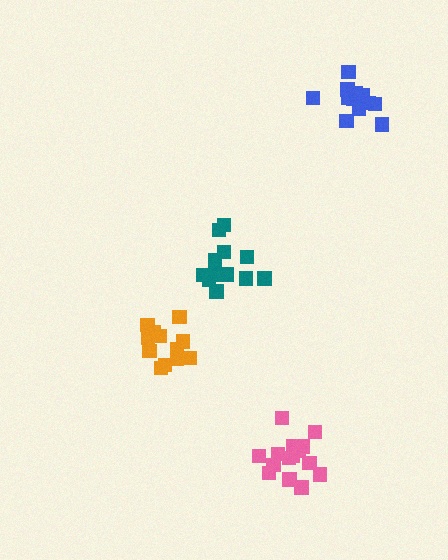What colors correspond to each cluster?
The clusters are colored: orange, teal, blue, pink.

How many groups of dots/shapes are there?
There are 4 groups.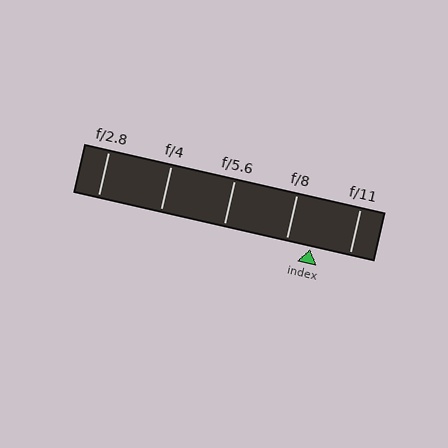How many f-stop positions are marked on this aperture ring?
There are 5 f-stop positions marked.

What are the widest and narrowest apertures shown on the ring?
The widest aperture shown is f/2.8 and the narrowest is f/11.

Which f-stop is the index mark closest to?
The index mark is closest to f/8.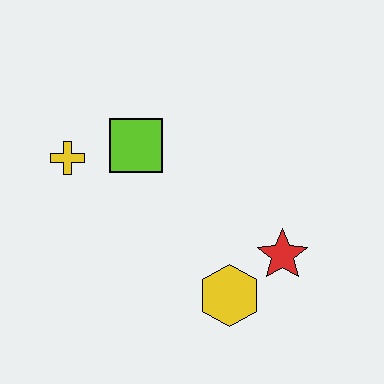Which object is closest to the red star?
The yellow hexagon is closest to the red star.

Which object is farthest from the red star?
The yellow cross is farthest from the red star.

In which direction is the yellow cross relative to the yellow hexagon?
The yellow cross is to the left of the yellow hexagon.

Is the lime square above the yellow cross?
Yes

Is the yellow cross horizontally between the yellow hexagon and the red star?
No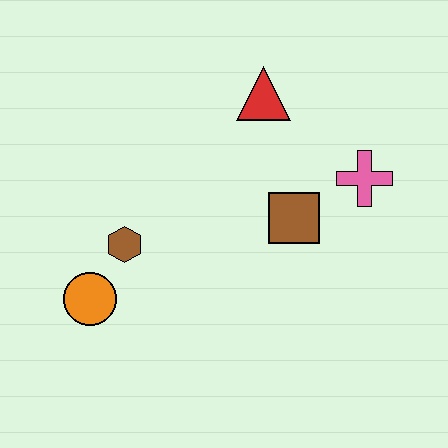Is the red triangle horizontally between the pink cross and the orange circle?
Yes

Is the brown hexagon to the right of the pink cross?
No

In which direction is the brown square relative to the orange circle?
The brown square is to the right of the orange circle.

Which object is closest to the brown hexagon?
The orange circle is closest to the brown hexagon.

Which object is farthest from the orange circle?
The pink cross is farthest from the orange circle.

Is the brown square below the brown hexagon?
No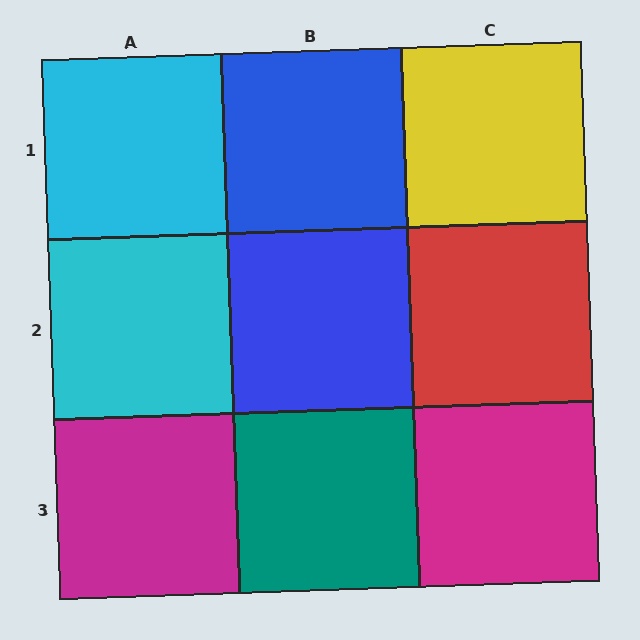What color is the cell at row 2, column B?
Blue.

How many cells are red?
1 cell is red.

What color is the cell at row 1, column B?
Blue.